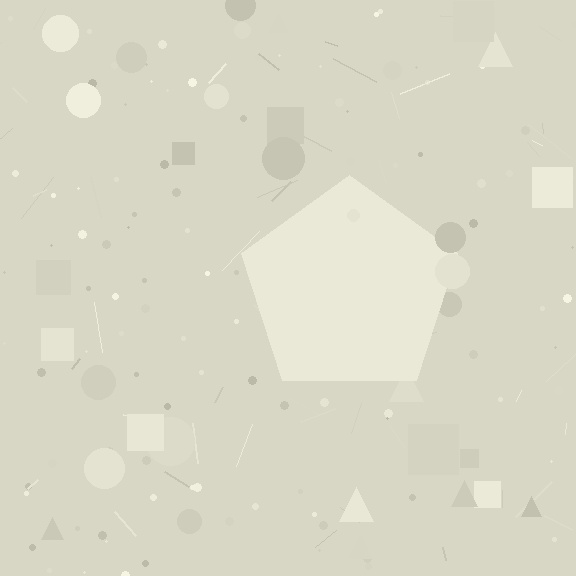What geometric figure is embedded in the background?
A pentagon is embedded in the background.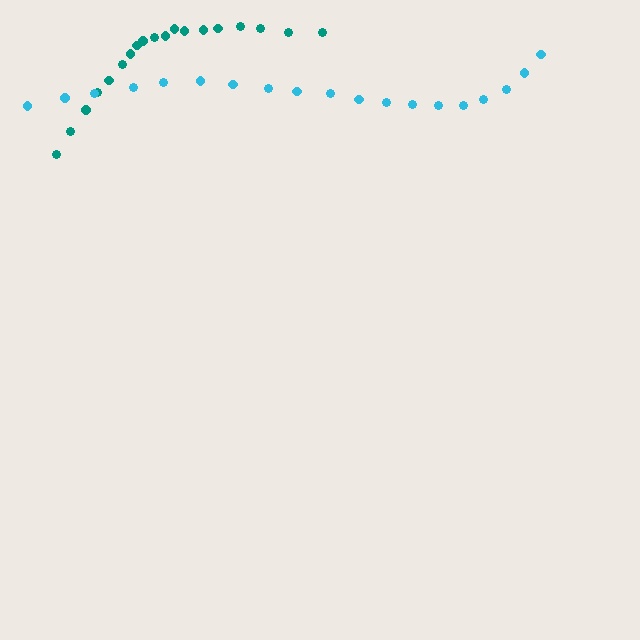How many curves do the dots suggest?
There are 2 distinct paths.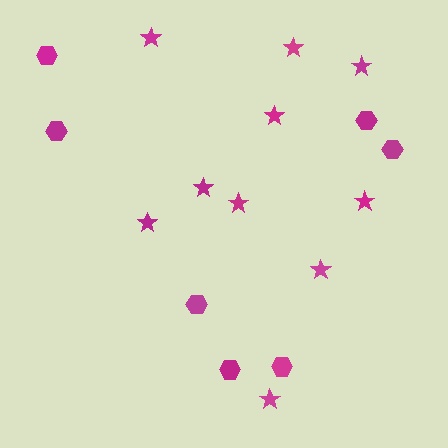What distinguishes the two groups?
There are 2 groups: one group of hexagons (7) and one group of stars (10).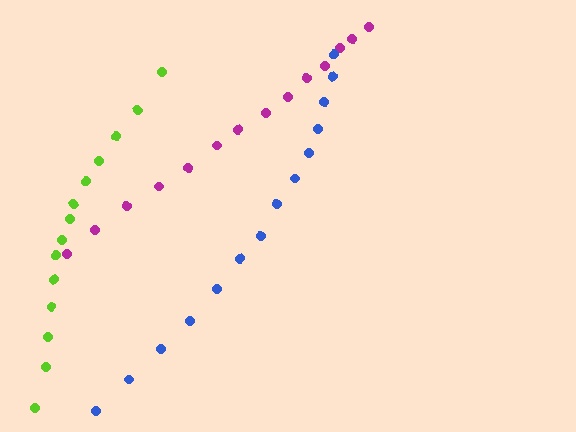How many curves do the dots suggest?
There are 3 distinct paths.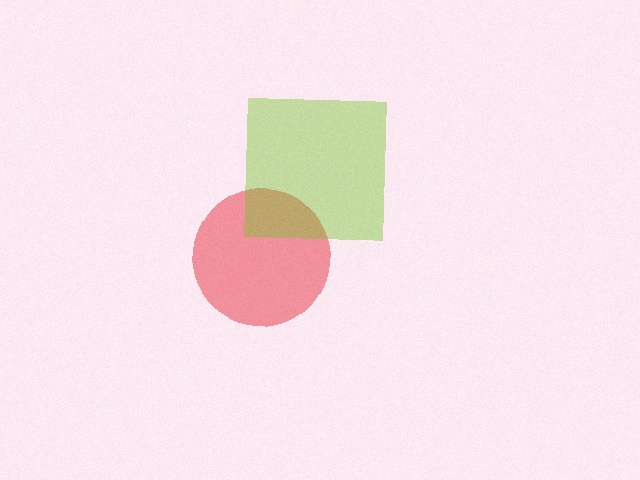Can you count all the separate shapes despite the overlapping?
Yes, there are 2 separate shapes.